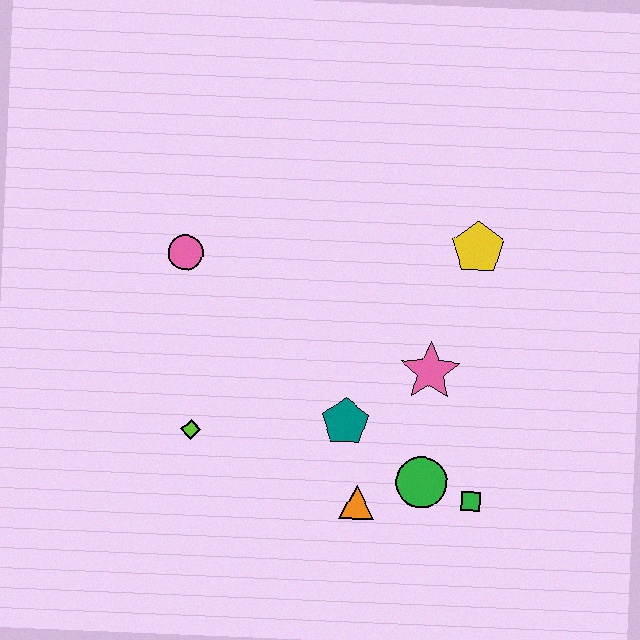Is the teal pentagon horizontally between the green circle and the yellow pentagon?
No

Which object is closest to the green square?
The green circle is closest to the green square.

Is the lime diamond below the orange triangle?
No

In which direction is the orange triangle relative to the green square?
The orange triangle is to the left of the green square.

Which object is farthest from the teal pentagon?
The pink circle is farthest from the teal pentagon.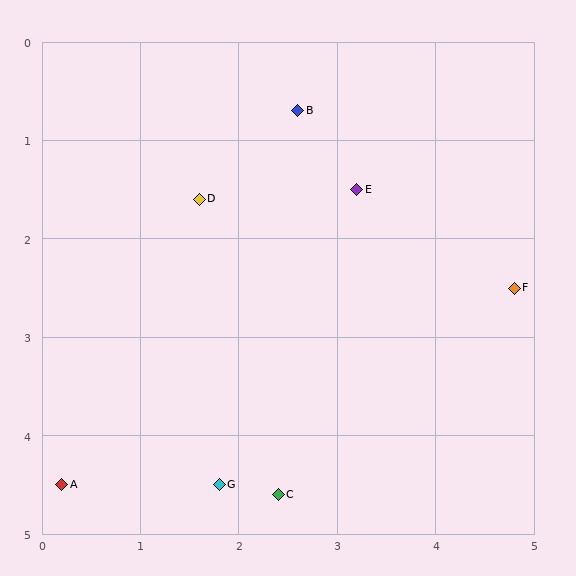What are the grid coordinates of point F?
Point F is at approximately (4.8, 2.5).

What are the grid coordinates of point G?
Point G is at approximately (1.8, 4.5).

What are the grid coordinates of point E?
Point E is at approximately (3.2, 1.5).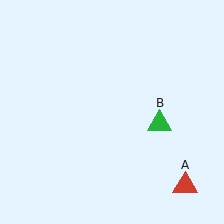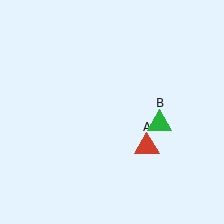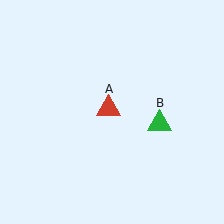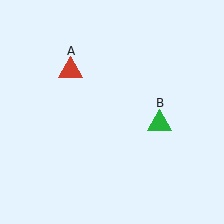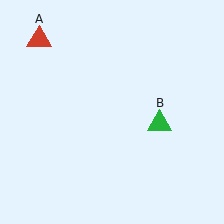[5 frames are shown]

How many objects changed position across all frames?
1 object changed position: red triangle (object A).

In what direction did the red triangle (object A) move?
The red triangle (object A) moved up and to the left.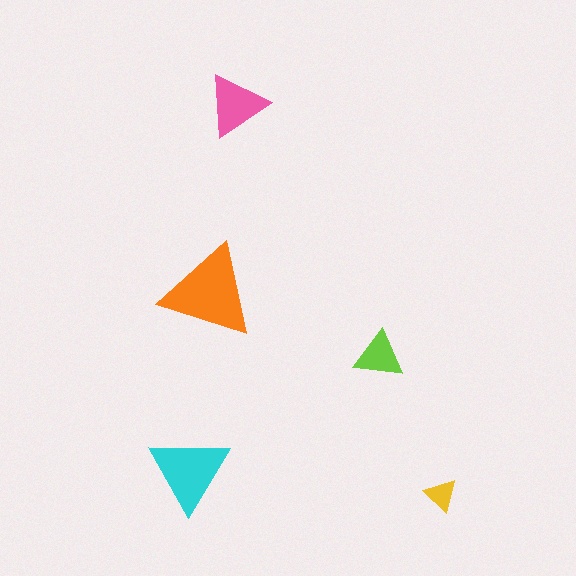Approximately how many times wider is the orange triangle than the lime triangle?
About 2 times wider.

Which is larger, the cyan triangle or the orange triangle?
The orange one.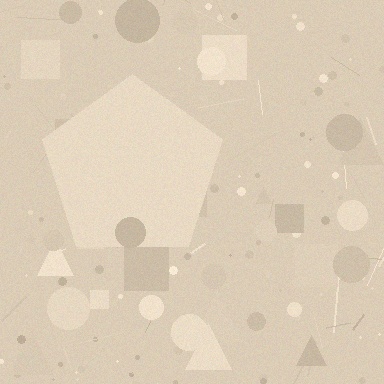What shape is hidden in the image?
A pentagon is hidden in the image.